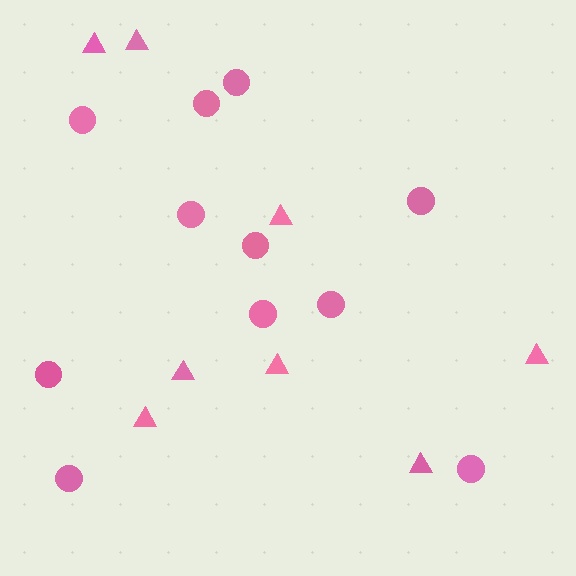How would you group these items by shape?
There are 2 groups: one group of circles (11) and one group of triangles (8).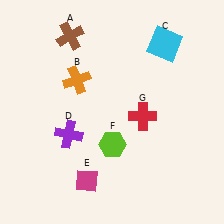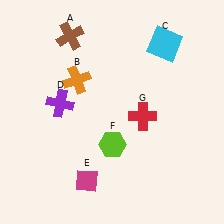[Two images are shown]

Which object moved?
The purple cross (D) moved up.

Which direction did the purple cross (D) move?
The purple cross (D) moved up.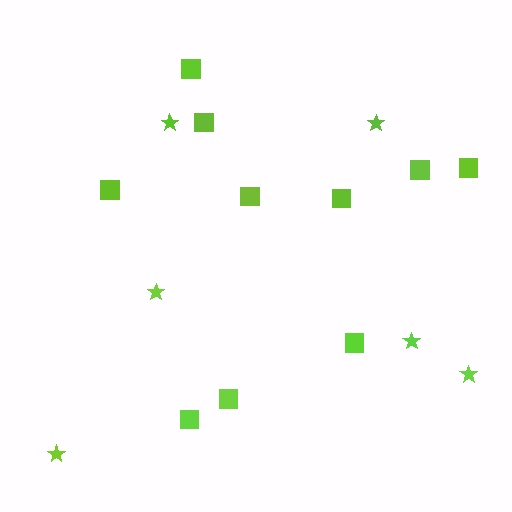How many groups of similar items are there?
There are 2 groups: one group of stars (6) and one group of squares (10).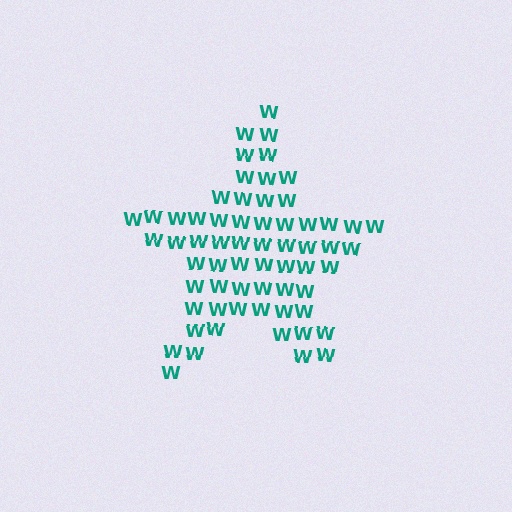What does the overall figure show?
The overall figure shows a star.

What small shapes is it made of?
It is made of small letter W's.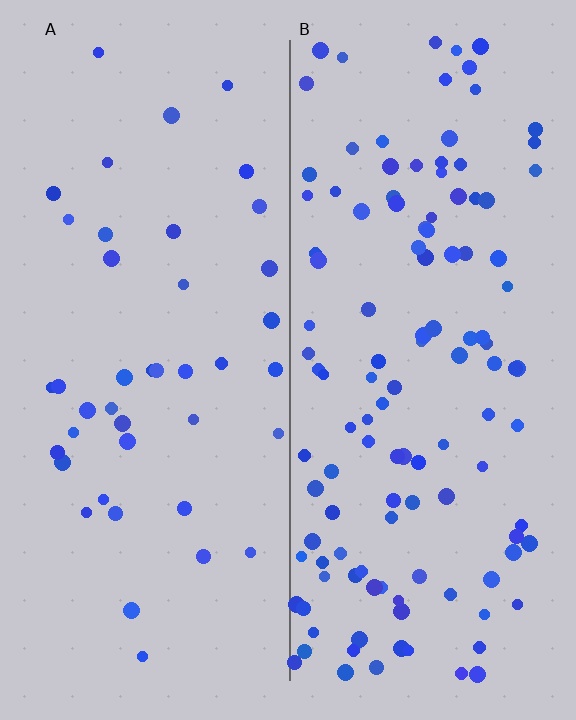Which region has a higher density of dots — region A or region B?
B (the right).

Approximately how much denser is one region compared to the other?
Approximately 2.9× — region B over region A.